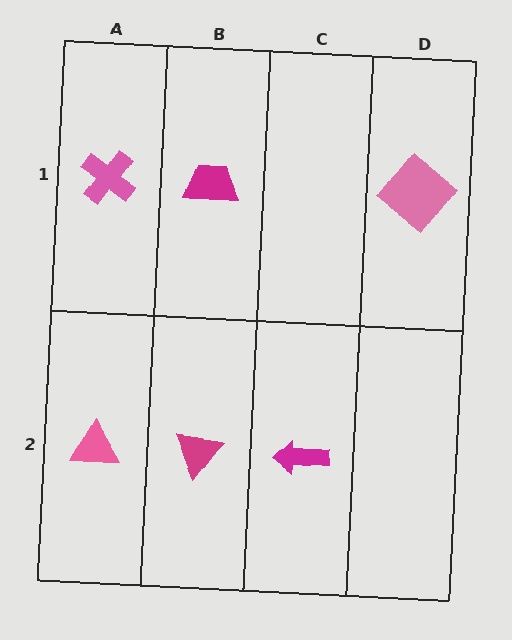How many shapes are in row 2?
3 shapes.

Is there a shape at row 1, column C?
No, that cell is empty.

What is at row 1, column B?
A magenta trapezoid.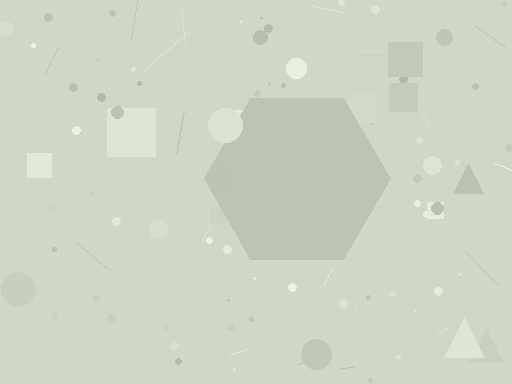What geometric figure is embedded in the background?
A hexagon is embedded in the background.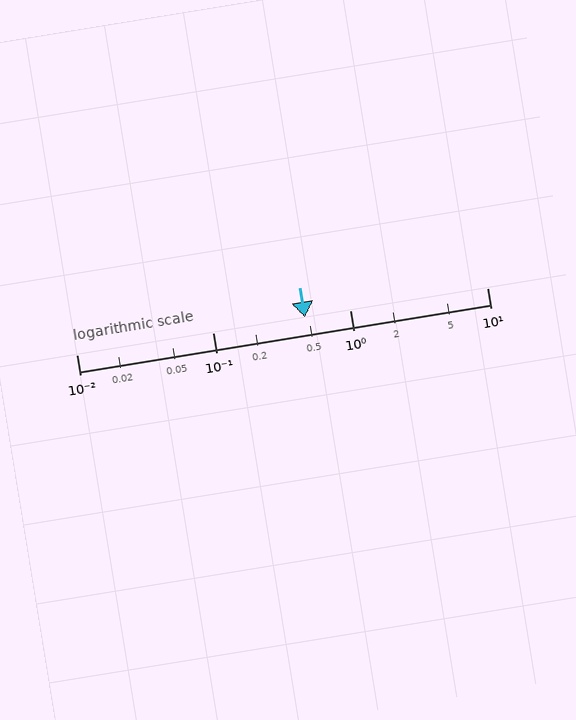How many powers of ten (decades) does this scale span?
The scale spans 3 decades, from 0.01 to 10.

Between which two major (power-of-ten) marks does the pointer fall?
The pointer is between 0.1 and 1.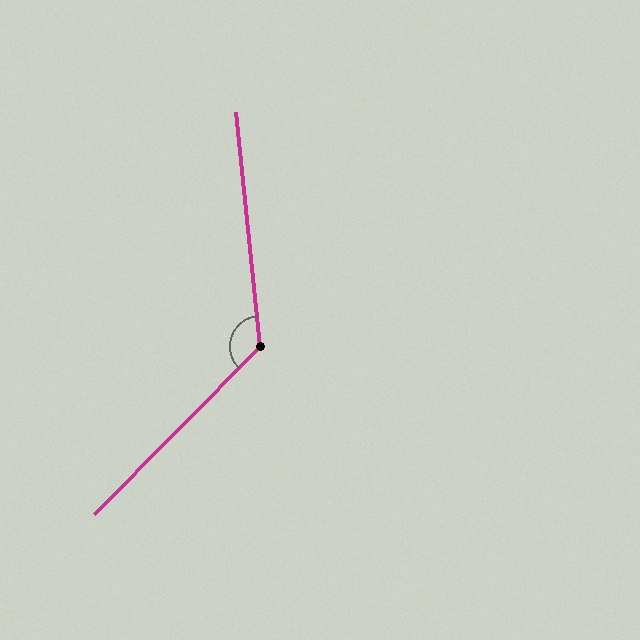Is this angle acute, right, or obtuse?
It is obtuse.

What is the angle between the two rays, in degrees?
Approximately 130 degrees.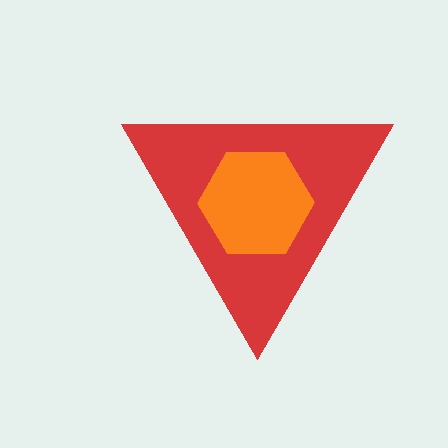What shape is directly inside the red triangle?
The orange hexagon.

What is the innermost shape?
The orange hexagon.